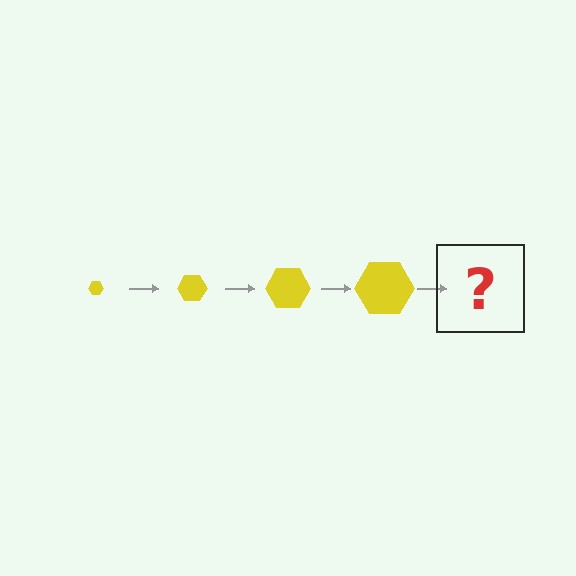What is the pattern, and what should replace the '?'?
The pattern is that the hexagon gets progressively larger each step. The '?' should be a yellow hexagon, larger than the previous one.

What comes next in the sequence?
The next element should be a yellow hexagon, larger than the previous one.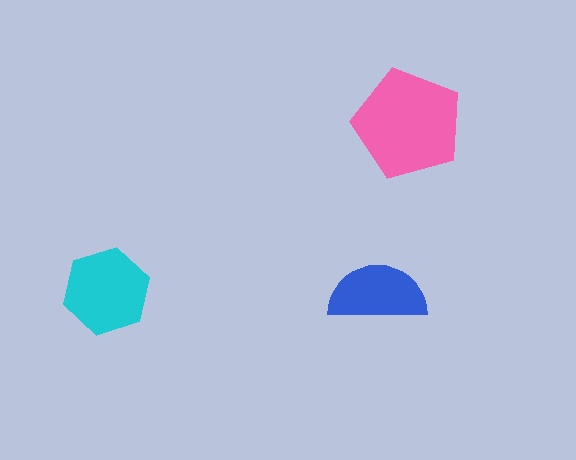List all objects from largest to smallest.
The pink pentagon, the cyan hexagon, the blue semicircle.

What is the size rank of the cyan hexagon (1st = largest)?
2nd.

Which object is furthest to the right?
The pink pentagon is rightmost.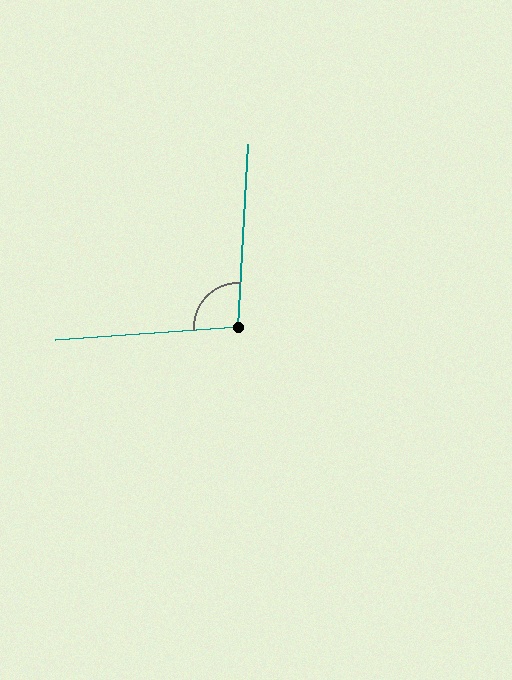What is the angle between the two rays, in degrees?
Approximately 97 degrees.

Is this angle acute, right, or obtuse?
It is obtuse.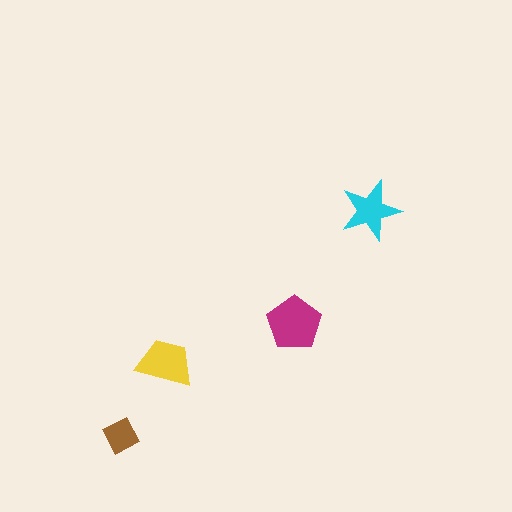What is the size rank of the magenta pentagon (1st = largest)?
1st.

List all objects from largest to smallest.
The magenta pentagon, the yellow trapezoid, the cyan star, the brown diamond.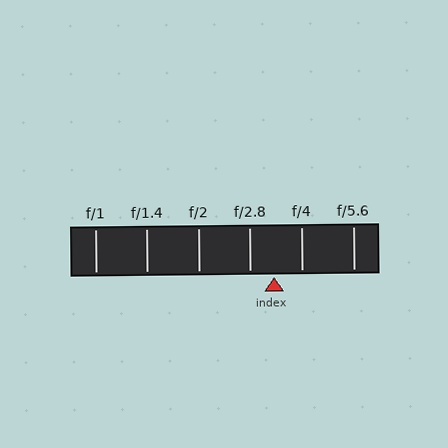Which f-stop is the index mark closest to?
The index mark is closest to f/2.8.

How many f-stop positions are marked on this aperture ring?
There are 6 f-stop positions marked.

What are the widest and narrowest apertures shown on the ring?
The widest aperture shown is f/1 and the narrowest is f/5.6.